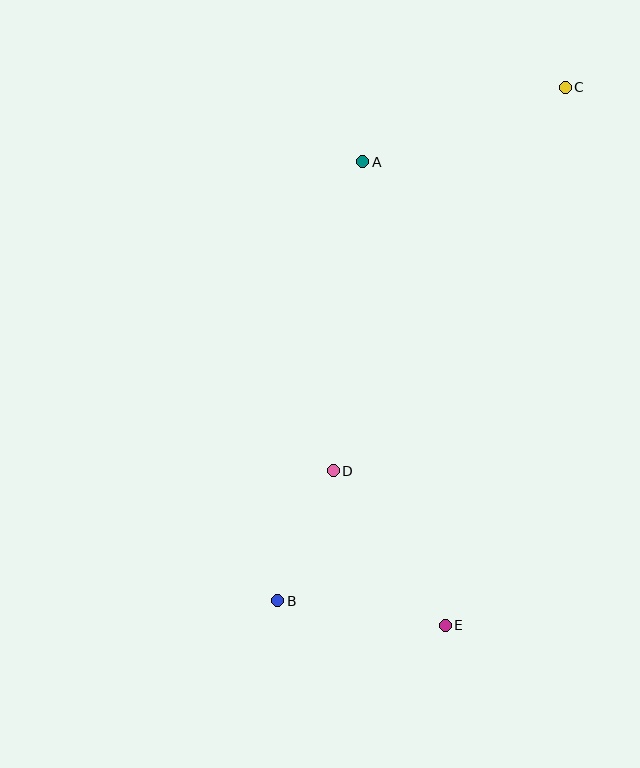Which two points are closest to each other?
Points B and D are closest to each other.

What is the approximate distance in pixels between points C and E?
The distance between C and E is approximately 551 pixels.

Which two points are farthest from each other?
Points B and C are farthest from each other.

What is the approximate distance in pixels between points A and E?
The distance between A and E is approximately 471 pixels.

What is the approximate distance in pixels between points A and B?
The distance between A and B is approximately 447 pixels.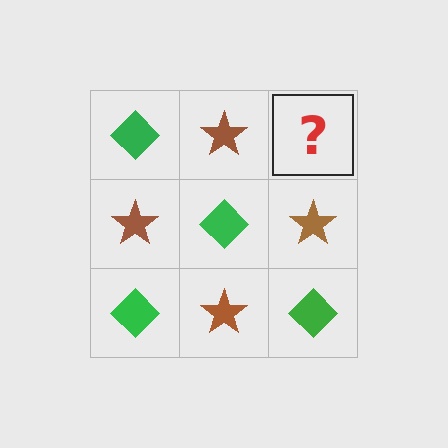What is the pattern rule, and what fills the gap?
The rule is that it alternates green diamond and brown star in a checkerboard pattern. The gap should be filled with a green diamond.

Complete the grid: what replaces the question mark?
The question mark should be replaced with a green diamond.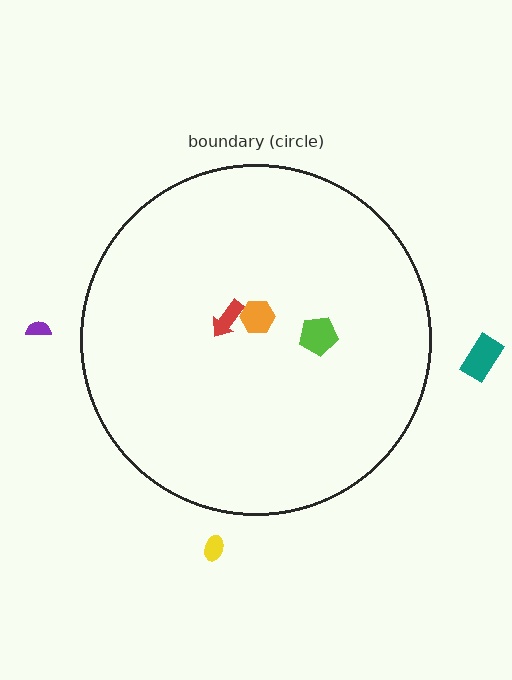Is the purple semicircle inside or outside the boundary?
Outside.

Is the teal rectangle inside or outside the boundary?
Outside.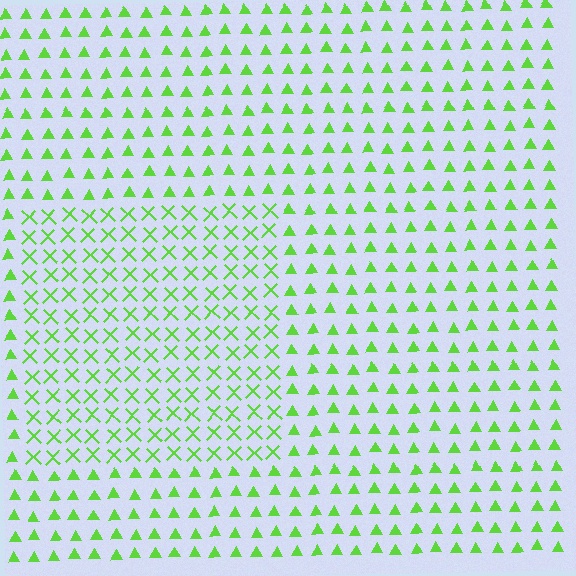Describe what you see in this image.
The image is filled with small lime elements arranged in a uniform grid. A rectangle-shaped region contains X marks, while the surrounding area contains triangles. The boundary is defined purely by the change in element shape.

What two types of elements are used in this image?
The image uses X marks inside the rectangle region and triangles outside it.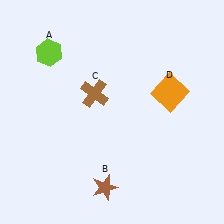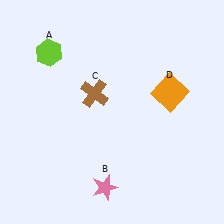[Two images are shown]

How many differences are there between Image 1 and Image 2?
There is 1 difference between the two images.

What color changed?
The star (B) changed from brown in Image 1 to pink in Image 2.